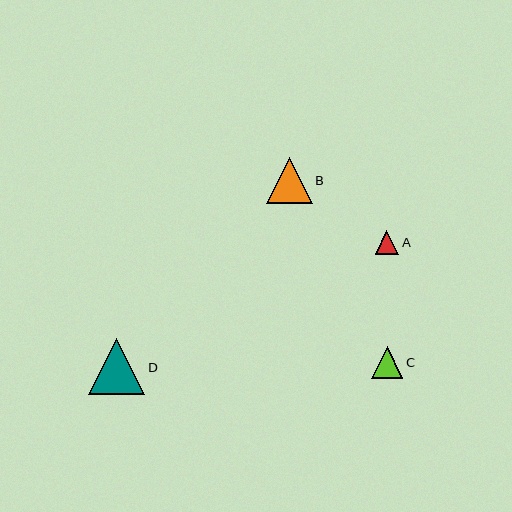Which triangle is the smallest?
Triangle A is the smallest with a size of approximately 24 pixels.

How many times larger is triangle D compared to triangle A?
Triangle D is approximately 2.4 times the size of triangle A.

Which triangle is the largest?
Triangle D is the largest with a size of approximately 56 pixels.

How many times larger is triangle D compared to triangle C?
Triangle D is approximately 1.8 times the size of triangle C.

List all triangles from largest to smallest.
From largest to smallest: D, B, C, A.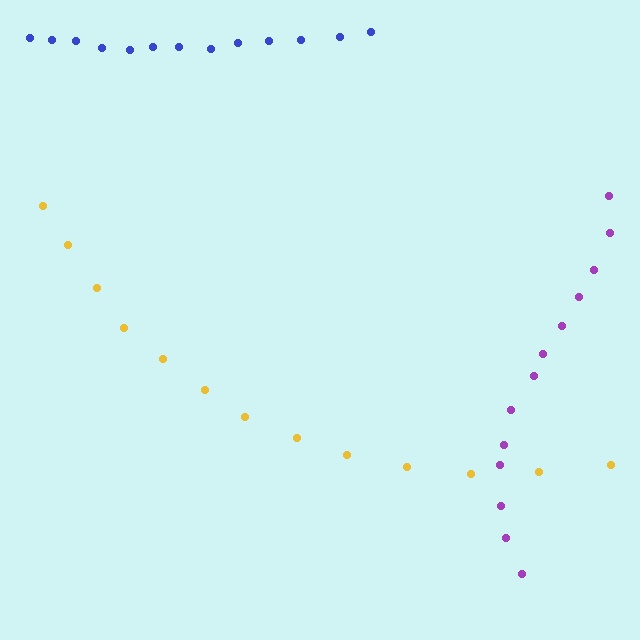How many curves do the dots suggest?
There are 3 distinct paths.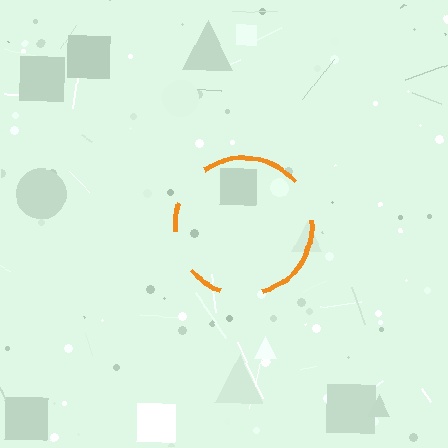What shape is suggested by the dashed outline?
The dashed outline suggests a circle.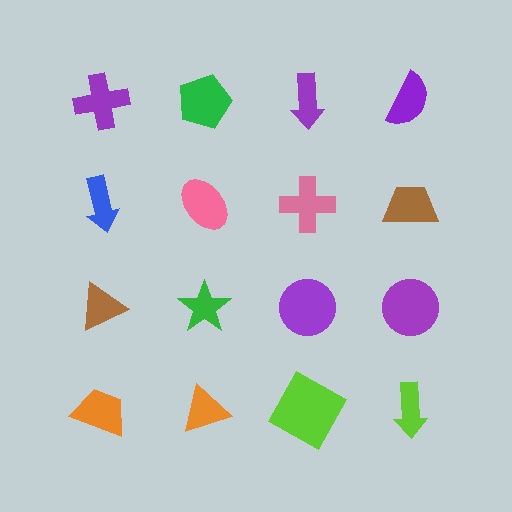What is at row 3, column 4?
A purple circle.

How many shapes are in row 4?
4 shapes.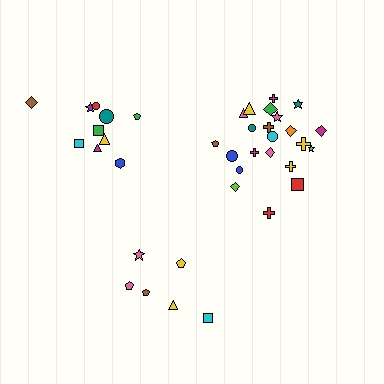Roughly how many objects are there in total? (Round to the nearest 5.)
Roughly 40 objects in total.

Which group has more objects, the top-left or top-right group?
The top-right group.